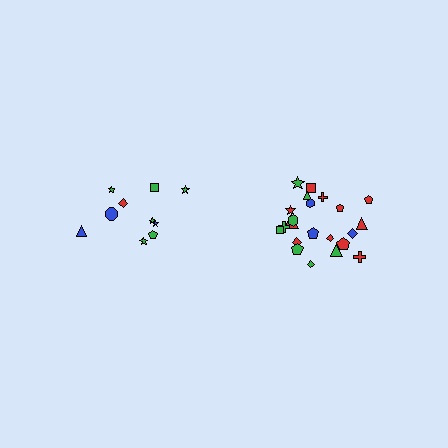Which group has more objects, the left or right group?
The right group.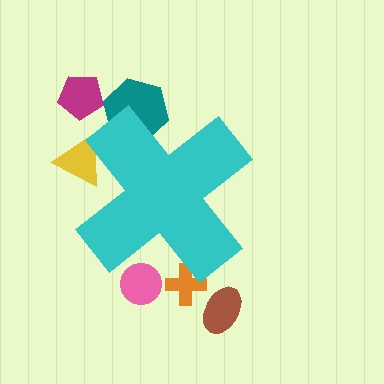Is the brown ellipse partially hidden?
No, the brown ellipse is fully visible.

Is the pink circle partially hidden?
Yes, the pink circle is partially hidden behind the cyan cross.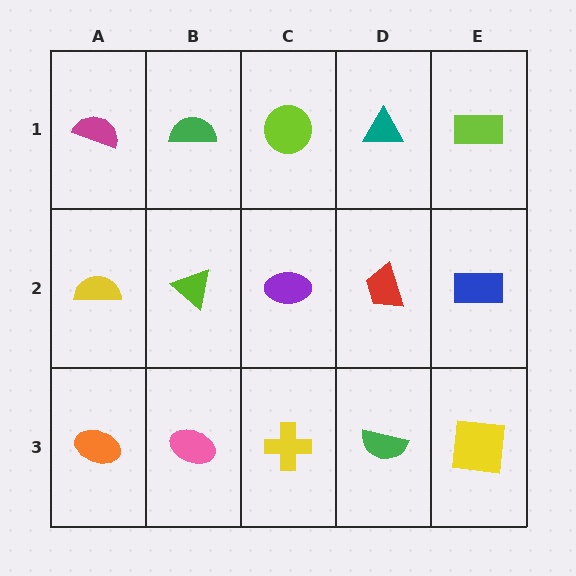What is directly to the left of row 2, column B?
A yellow semicircle.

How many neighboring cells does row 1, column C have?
3.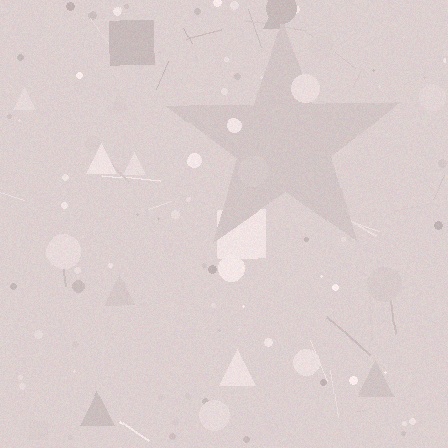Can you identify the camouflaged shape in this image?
The camouflaged shape is a star.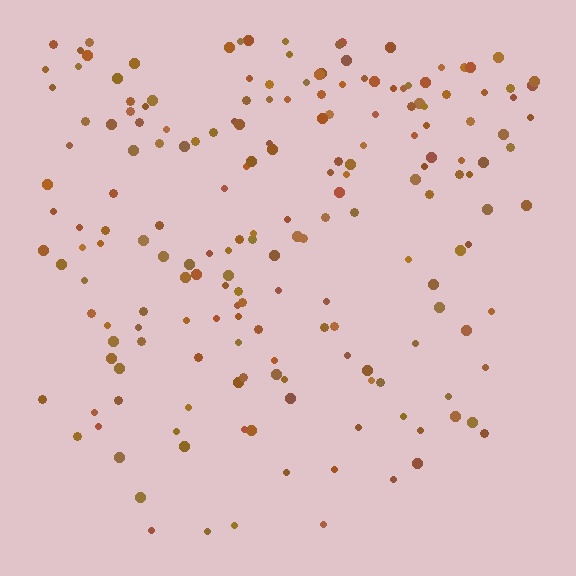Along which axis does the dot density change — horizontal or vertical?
Vertical.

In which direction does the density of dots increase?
From bottom to top, with the top side densest.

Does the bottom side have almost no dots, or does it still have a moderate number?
Still a moderate number, just noticeably fewer than the top.